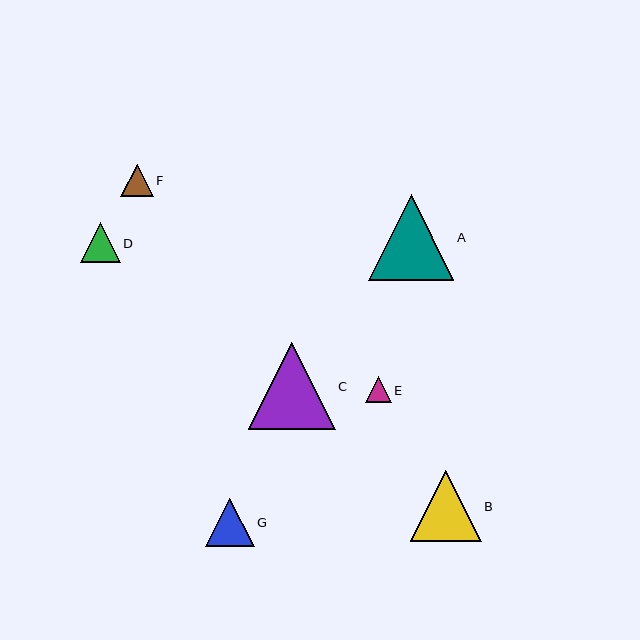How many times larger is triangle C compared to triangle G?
Triangle C is approximately 1.8 times the size of triangle G.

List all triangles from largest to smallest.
From largest to smallest: C, A, B, G, D, F, E.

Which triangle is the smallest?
Triangle E is the smallest with a size of approximately 26 pixels.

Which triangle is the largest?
Triangle C is the largest with a size of approximately 87 pixels.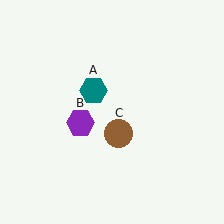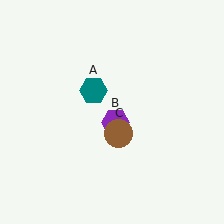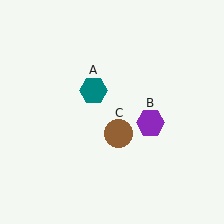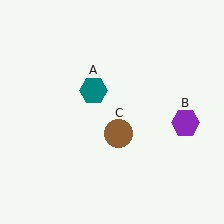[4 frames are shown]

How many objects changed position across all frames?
1 object changed position: purple hexagon (object B).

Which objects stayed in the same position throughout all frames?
Teal hexagon (object A) and brown circle (object C) remained stationary.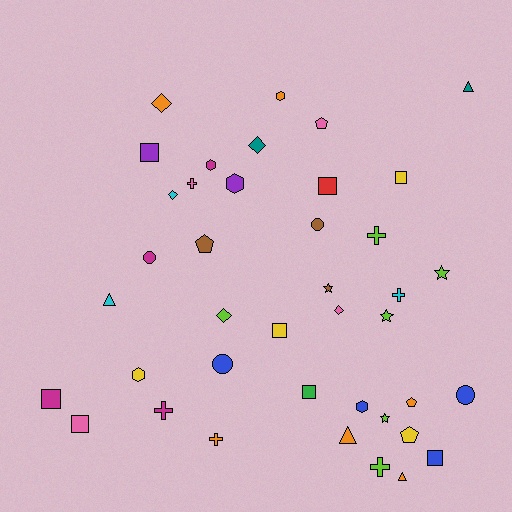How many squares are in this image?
There are 8 squares.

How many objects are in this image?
There are 40 objects.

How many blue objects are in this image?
There are 4 blue objects.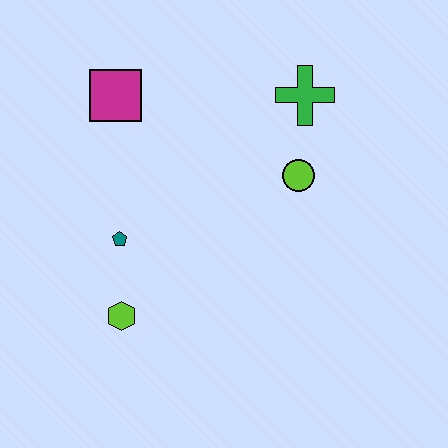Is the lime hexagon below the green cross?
Yes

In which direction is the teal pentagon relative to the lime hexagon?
The teal pentagon is above the lime hexagon.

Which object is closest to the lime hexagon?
The teal pentagon is closest to the lime hexagon.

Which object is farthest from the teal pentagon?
The green cross is farthest from the teal pentagon.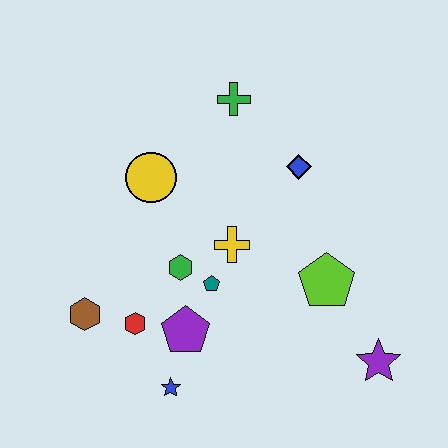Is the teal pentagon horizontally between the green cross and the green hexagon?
Yes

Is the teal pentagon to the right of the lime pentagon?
No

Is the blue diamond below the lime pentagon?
No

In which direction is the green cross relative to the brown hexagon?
The green cross is above the brown hexagon.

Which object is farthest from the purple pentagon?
The green cross is farthest from the purple pentagon.